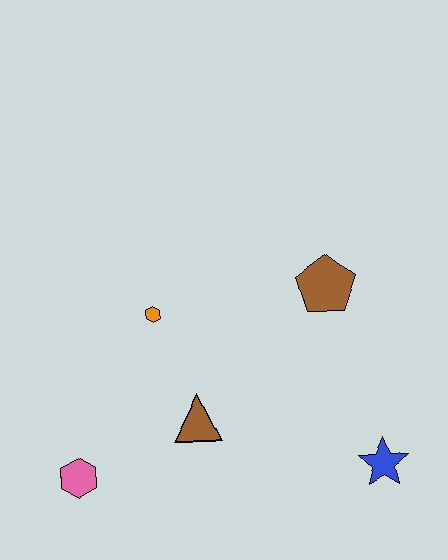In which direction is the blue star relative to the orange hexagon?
The blue star is to the right of the orange hexagon.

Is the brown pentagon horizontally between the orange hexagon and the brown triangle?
No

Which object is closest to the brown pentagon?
The orange hexagon is closest to the brown pentagon.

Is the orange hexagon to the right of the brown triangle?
No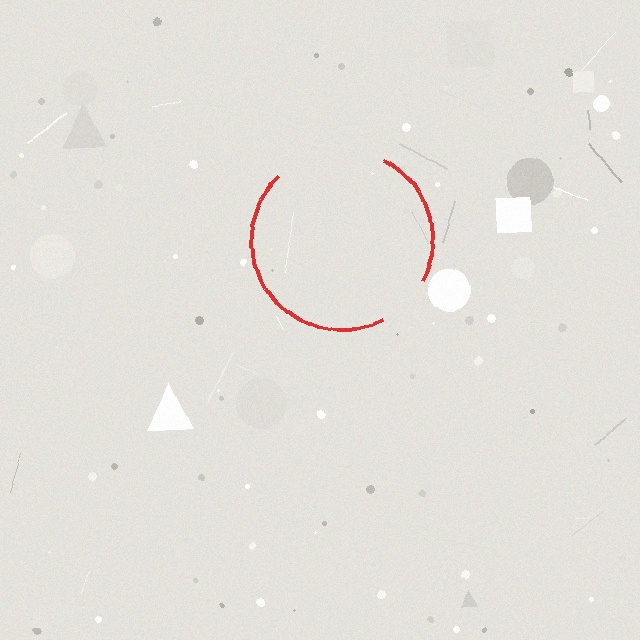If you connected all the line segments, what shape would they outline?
They would outline a circle.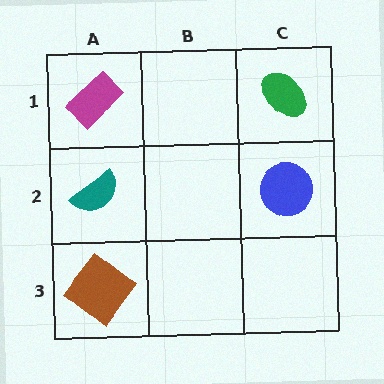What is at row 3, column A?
A brown diamond.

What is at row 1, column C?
A green ellipse.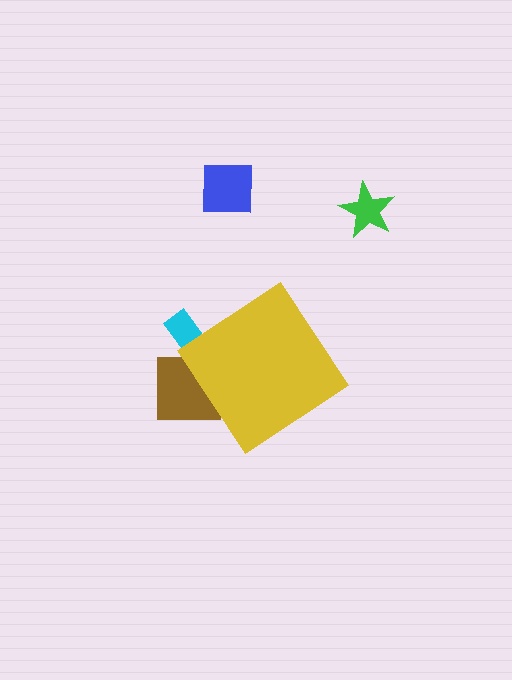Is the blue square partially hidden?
No, the blue square is fully visible.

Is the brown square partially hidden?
Yes, the brown square is partially hidden behind the yellow diamond.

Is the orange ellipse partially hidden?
Yes, the orange ellipse is partially hidden behind the yellow diamond.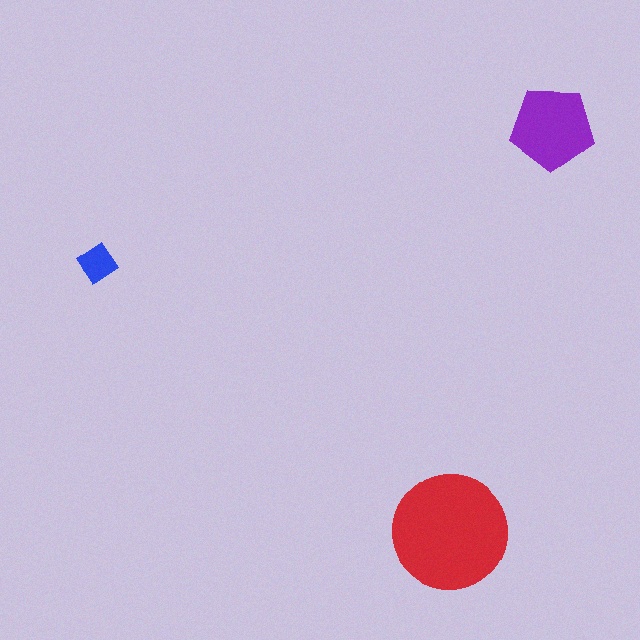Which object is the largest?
The red circle.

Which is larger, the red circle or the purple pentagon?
The red circle.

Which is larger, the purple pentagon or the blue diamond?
The purple pentagon.